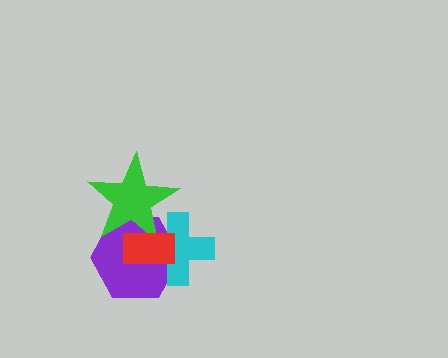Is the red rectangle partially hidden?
No, no other shape covers it.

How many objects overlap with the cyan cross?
3 objects overlap with the cyan cross.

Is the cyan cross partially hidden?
Yes, it is partially covered by another shape.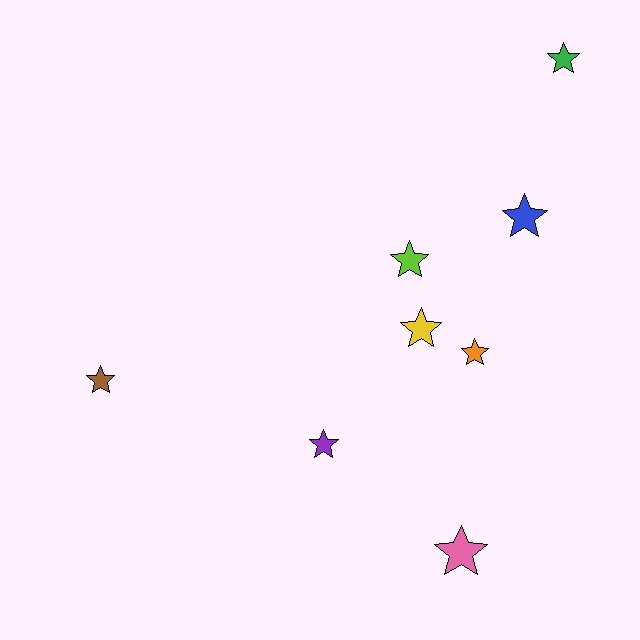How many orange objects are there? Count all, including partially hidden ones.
There is 1 orange object.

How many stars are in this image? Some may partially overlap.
There are 8 stars.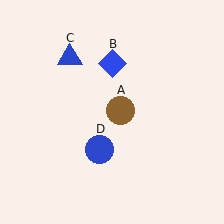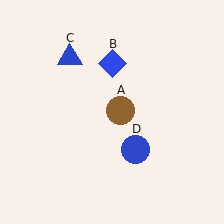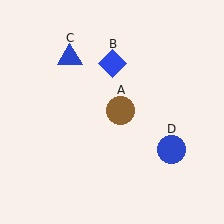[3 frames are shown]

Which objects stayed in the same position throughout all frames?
Brown circle (object A) and blue diamond (object B) and blue triangle (object C) remained stationary.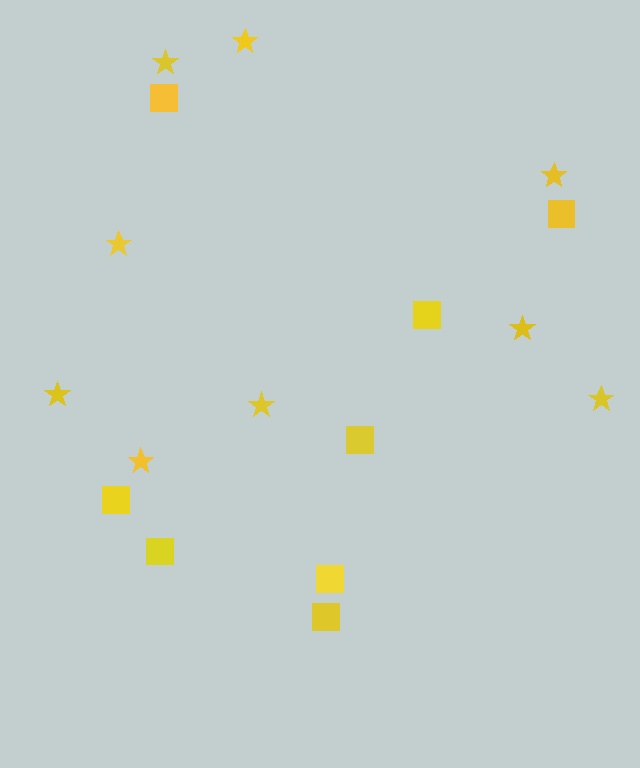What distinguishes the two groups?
There are 2 groups: one group of squares (8) and one group of stars (9).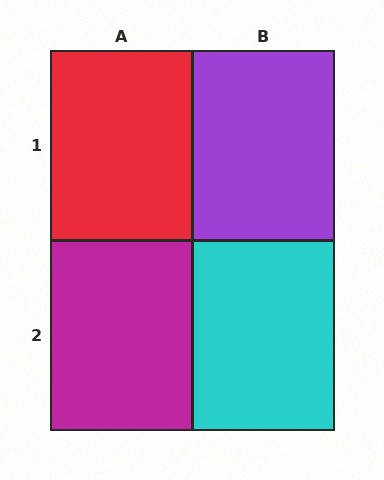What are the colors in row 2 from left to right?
Magenta, cyan.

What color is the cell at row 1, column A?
Red.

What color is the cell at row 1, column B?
Purple.